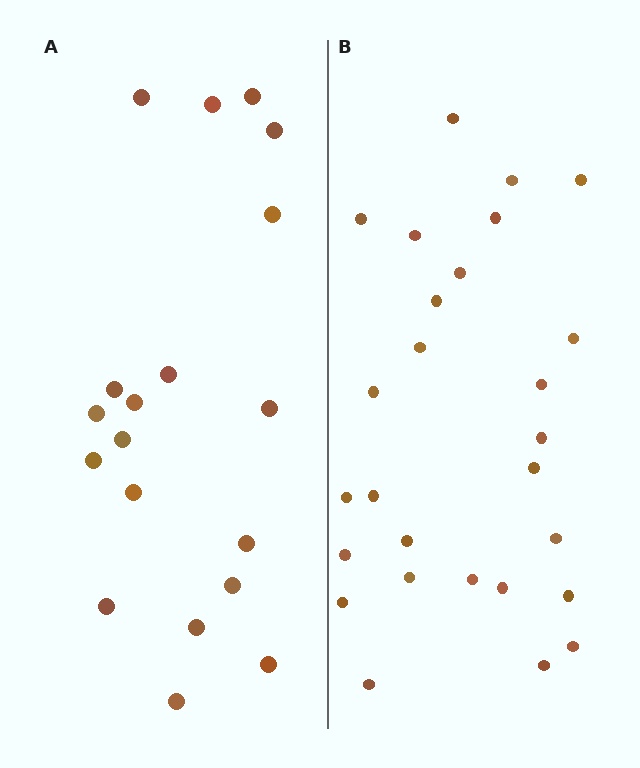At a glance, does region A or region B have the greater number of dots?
Region B (the right region) has more dots.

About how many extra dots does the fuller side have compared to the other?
Region B has roughly 8 or so more dots than region A.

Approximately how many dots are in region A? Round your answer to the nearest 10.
About 20 dots. (The exact count is 19, which rounds to 20.)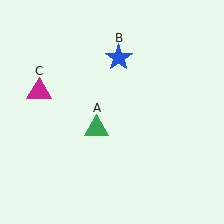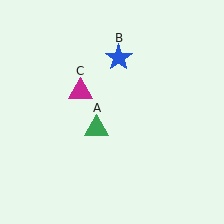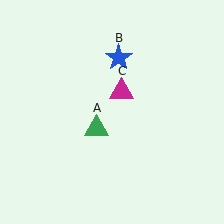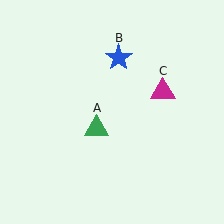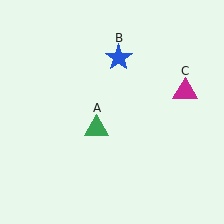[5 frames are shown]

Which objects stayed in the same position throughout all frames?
Green triangle (object A) and blue star (object B) remained stationary.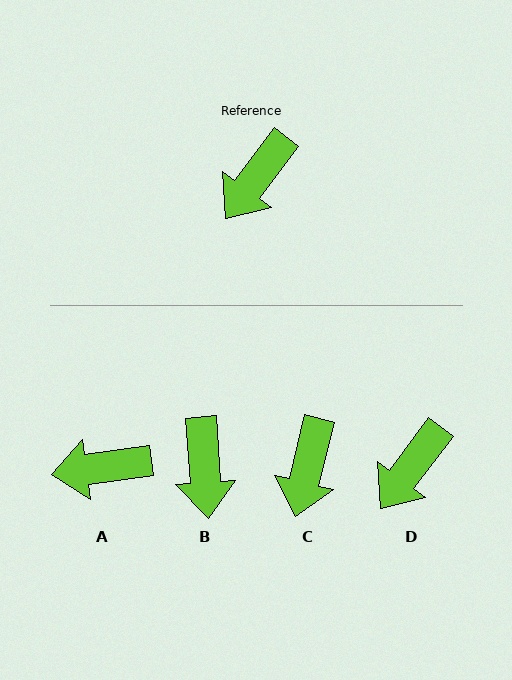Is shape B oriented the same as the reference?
No, it is off by about 41 degrees.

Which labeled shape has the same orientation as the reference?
D.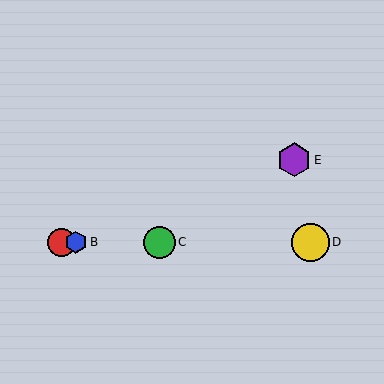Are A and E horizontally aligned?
No, A is at y≈242 and E is at y≈160.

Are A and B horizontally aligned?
Yes, both are at y≈242.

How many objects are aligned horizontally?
4 objects (A, B, C, D) are aligned horizontally.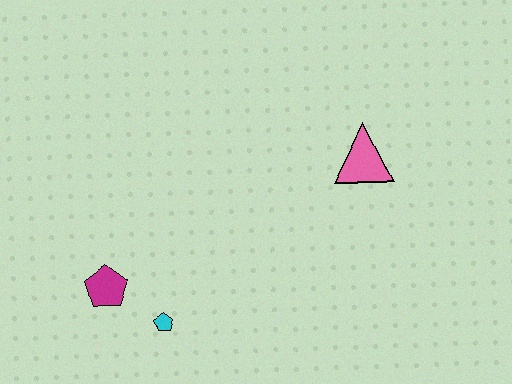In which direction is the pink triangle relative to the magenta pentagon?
The pink triangle is to the right of the magenta pentagon.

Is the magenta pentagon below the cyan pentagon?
No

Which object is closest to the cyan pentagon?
The magenta pentagon is closest to the cyan pentagon.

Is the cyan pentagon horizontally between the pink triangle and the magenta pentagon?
Yes